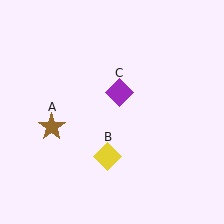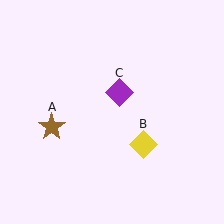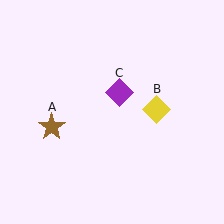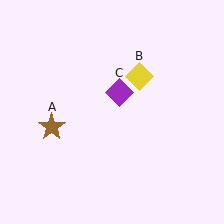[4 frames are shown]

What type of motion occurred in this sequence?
The yellow diamond (object B) rotated counterclockwise around the center of the scene.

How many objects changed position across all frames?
1 object changed position: yellow diamond (object B).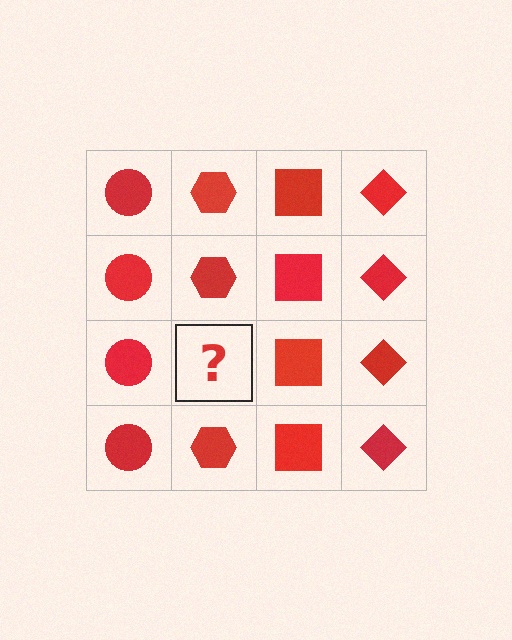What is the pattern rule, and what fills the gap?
The rule is that each column has a consistent shape. The gap should be filled with a red hexagon.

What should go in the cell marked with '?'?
The missing cell should contain a red hexagon.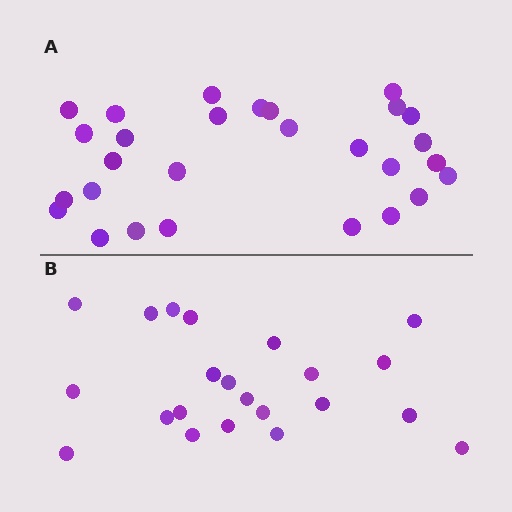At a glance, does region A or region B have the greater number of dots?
Region A (the top region) has more dots.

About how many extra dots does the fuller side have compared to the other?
Region A has about 6 more dots than region B.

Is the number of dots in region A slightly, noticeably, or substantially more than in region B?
Region A has noticeably more, but not dramatically so. The ratio is roughly 1.3 to 1.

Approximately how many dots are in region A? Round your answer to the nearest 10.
About 30 dots. (The exact count is 28, which rounds to 30.)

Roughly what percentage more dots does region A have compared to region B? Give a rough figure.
About 25% more.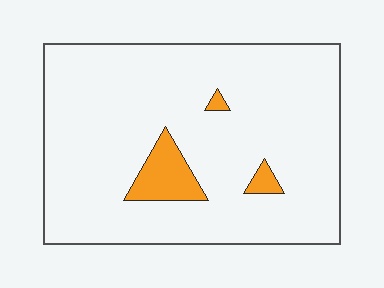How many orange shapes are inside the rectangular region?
3.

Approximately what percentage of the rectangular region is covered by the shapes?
Approximately 5%.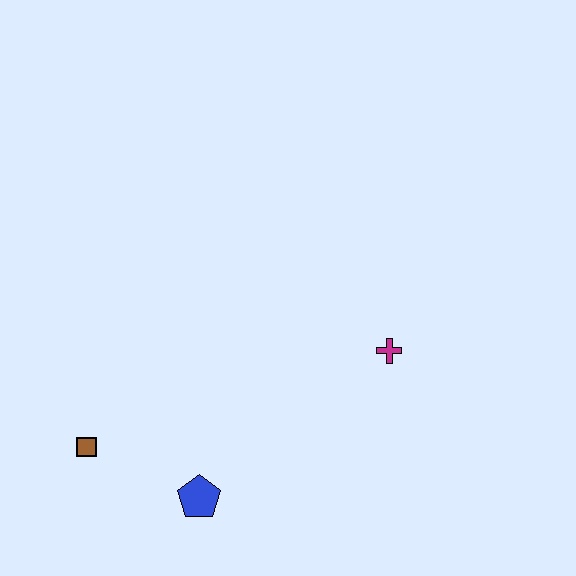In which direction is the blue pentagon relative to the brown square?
The blue pentagon is to the right of the brown square.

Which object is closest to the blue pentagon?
The brown square is closest to the blue pentagon.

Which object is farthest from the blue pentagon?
The magenta cross is farthest from the blue pentagon.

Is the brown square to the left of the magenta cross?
Yes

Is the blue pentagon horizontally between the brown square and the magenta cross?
Yes